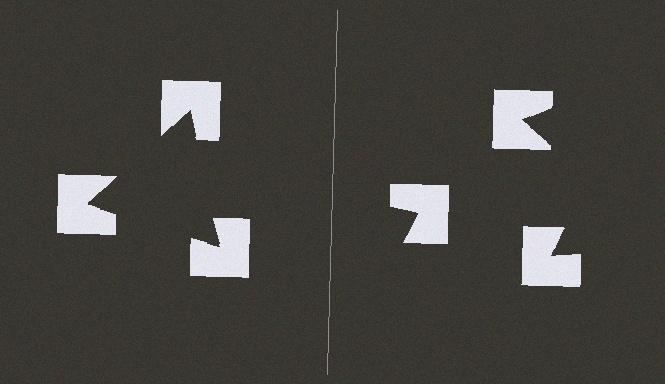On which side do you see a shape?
An illusory triangle appears on the left side. On the right side the wedge cuts are rotated, so no coherent shape forms.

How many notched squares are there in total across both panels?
6 — 3 on each side.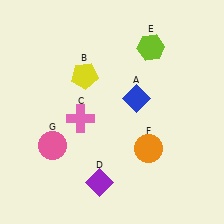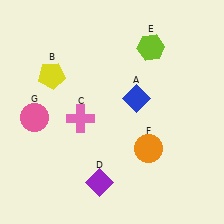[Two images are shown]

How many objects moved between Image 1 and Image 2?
2 objects moved between the two images.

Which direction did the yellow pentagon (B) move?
The yellow pentagon (B) moved left.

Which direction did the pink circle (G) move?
The pink circle (G) moved up.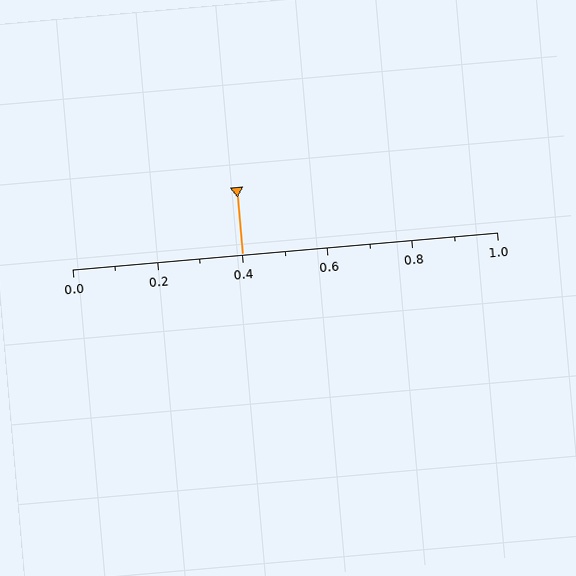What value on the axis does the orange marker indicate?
The marker indicates approximately 0.4.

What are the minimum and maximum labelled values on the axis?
The axis runs from 0.0 to 1.0.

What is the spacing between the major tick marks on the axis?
The major ticks are spaced 0.2 apart.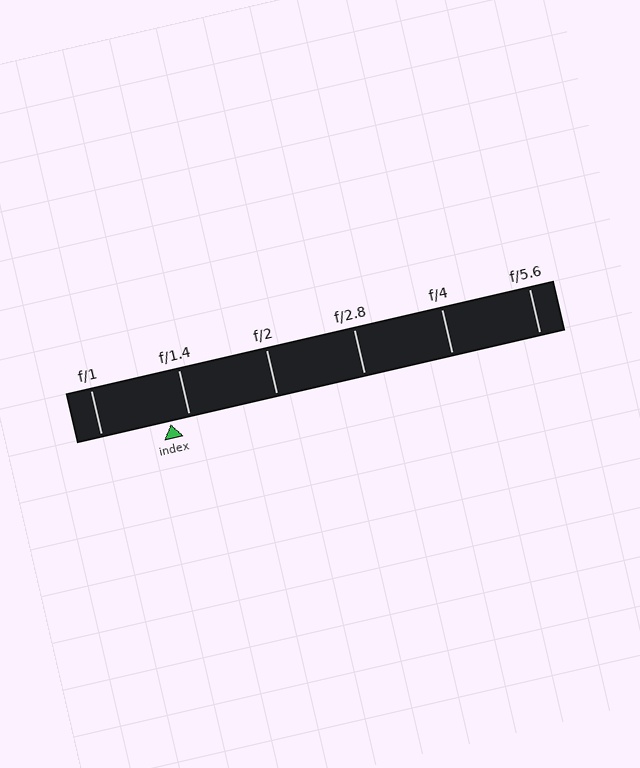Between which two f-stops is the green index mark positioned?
The index mark is between f/1 and f/1.4.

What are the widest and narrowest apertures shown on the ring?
The widest aperture shown is f/1 and the narrowest is f/5.6.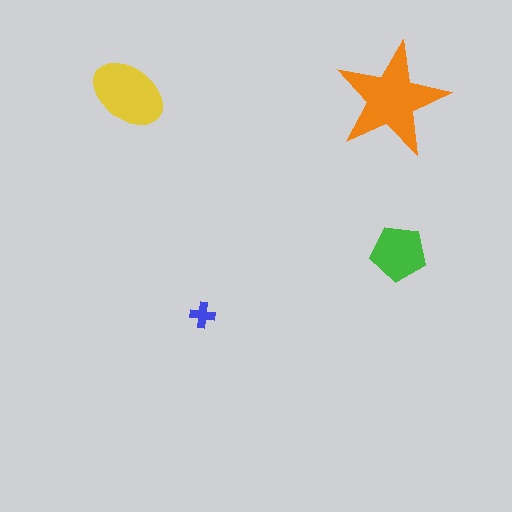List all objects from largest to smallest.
The orange star, the yellow ellipse, the green pentagon, the blue cross.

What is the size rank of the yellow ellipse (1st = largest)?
2nd.